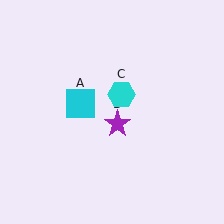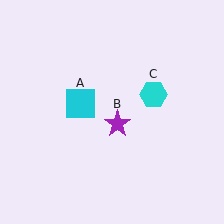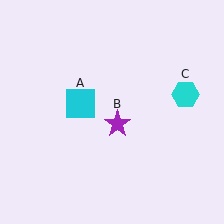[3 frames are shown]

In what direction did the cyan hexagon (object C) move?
The cyan hexagon (object C) moved right.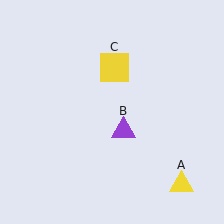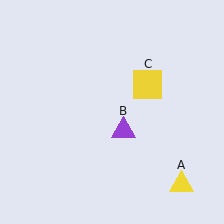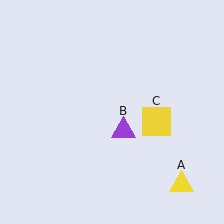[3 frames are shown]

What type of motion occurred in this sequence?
The yellow square (object C) rotated clockwise around the center of the scene.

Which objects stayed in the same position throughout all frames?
Yellow triangle (object A) and purple triangle (object B) remained stationary.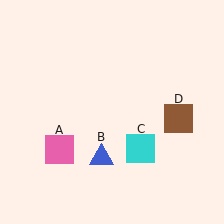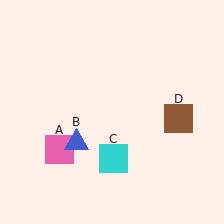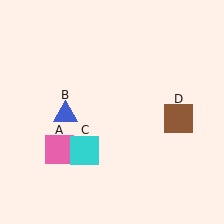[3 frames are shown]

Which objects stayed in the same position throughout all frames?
Pink square (object A) and brown square (object D) remained stationary.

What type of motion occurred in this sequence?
The blue triangle (object B), cyan square (object C) rotated clockwise around the center of the scene.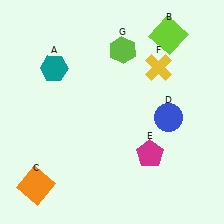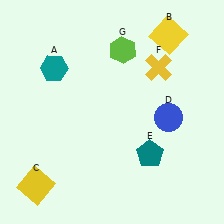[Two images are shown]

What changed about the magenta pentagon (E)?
In Image 1, E is magenta. In Image 2, it changed to teal.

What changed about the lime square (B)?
In Image 1, B is lime. In Image 2, it changed to yellow.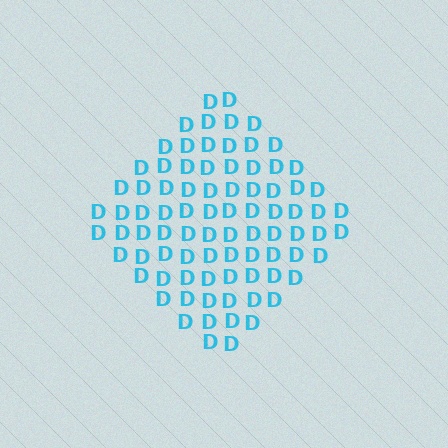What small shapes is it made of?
It is made of small letter D's.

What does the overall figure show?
The overall figure shows a diamond.